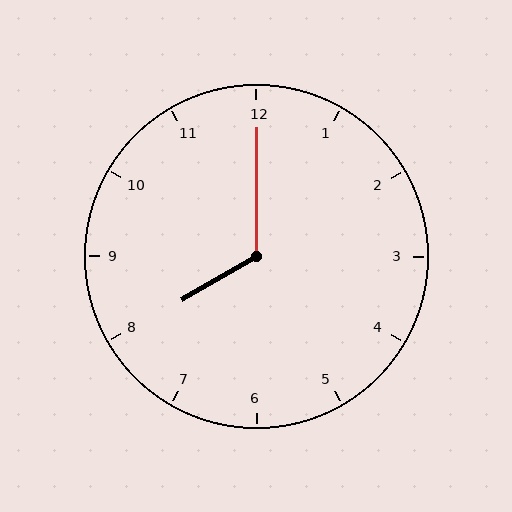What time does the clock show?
8:00.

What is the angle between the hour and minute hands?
Approximately 120 degrees.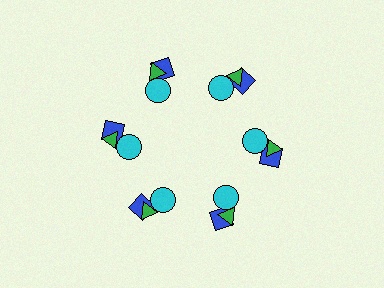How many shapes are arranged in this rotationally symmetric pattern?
There are 18 shapes, arranged in 6 groups of 3.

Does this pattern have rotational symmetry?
Yes, this pattern has 6-fold rotational symmetry. It looks the same after rotating 60 degrees around the center.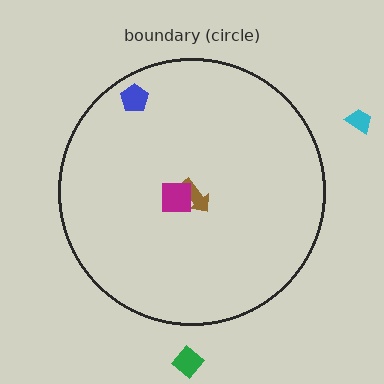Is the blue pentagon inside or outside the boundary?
Inside.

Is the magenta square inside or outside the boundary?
Inside.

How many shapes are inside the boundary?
3 inside, 2 outside.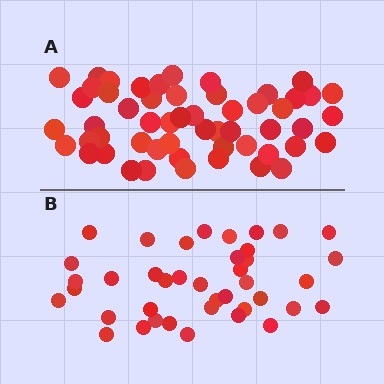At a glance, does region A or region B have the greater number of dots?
Region A (the top region) has more dots.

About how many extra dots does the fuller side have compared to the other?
Region A has approximately 15 more dots than region B.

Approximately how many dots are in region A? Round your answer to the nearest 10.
About 50 dots. (The exact count is 54, which rounds to 50.)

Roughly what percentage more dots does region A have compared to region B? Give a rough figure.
About 35% more.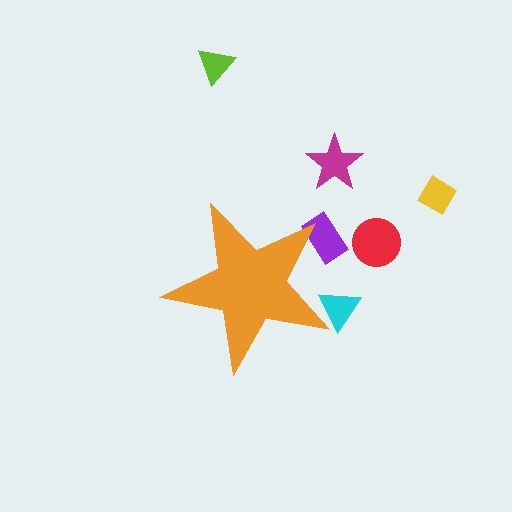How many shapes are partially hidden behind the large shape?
2 shapes are partially hidden.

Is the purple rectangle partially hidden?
Yes, the purple rectangle is partially hidden behind the orange star.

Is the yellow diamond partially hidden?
No, the yellow diamond is fully visible.